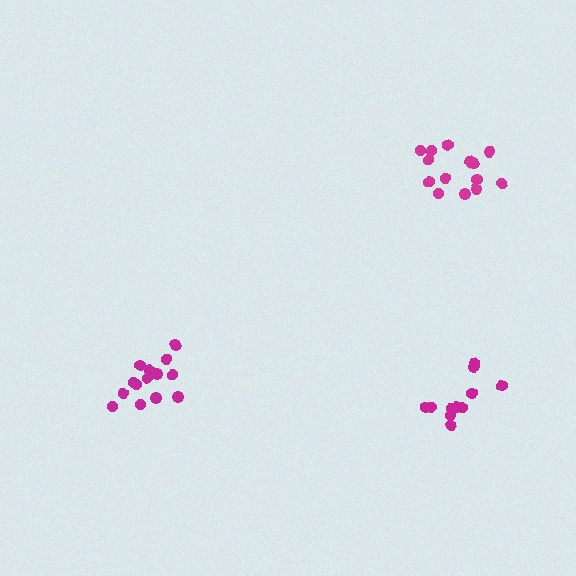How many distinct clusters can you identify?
There are 3 distinct clusters.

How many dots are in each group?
Group 1: 14 dots, Group 2: 11 dots, Group 3: 14 dots (39 total).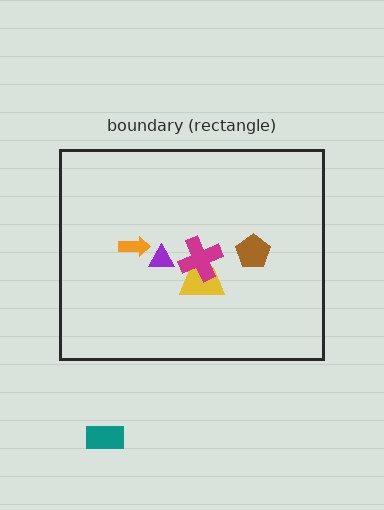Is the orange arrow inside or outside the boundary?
Inside.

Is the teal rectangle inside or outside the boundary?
Outside.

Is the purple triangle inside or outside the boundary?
Inside.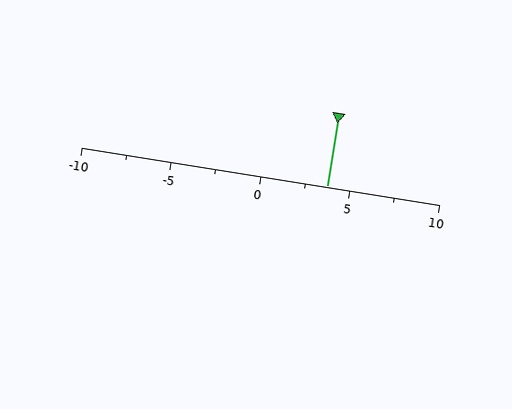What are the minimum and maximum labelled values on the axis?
The axis runs from -10 to 10.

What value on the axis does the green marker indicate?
The marker indicates approximately 3.8.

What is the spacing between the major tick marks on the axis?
The major ticks are spaced 5 apart.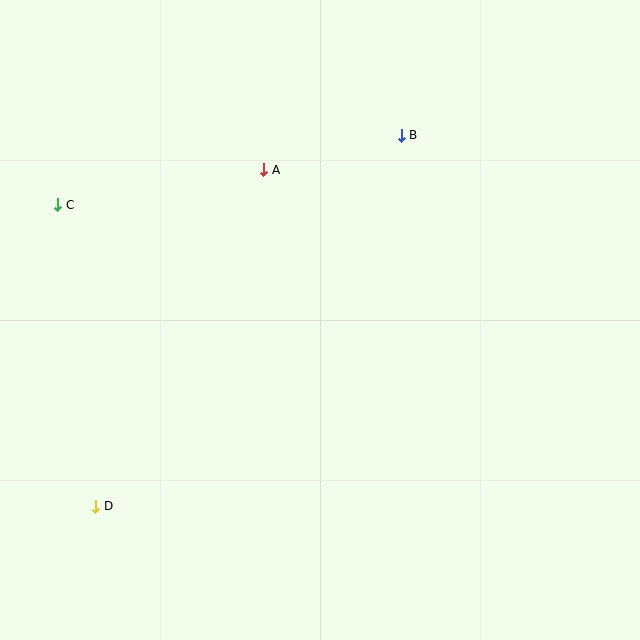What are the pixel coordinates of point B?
Point B is at (401, 135).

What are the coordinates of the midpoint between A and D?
The midpoint between A and D is at (180, 338).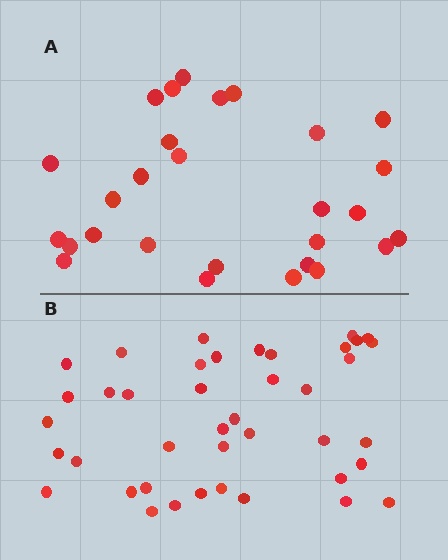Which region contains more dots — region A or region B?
Region B (the bottom region) has more dots.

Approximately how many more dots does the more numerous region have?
Region B has approximately 15 more dots than region A.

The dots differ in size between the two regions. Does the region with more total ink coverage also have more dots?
No. Region A has more total ink coverage because its dots are larger, but region B actually contains more individual dots. Total area can be misleading — the number of items is what matters here.